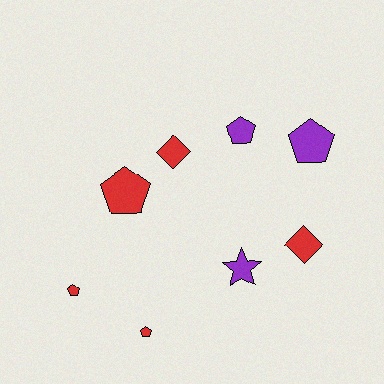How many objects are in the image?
There are 8 objects.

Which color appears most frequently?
Red, with 5 objects.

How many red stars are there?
There are no red stars.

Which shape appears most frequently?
Pentagon, with 5 objects.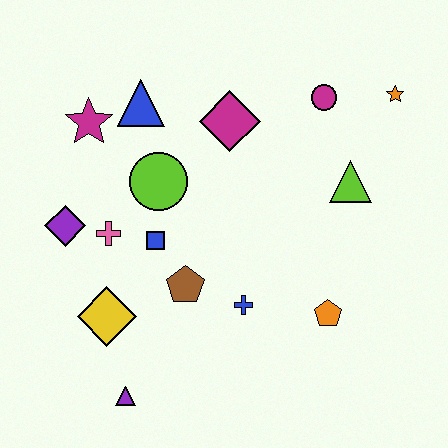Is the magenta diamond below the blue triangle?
Yes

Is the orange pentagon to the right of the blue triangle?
Yes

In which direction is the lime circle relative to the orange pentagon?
The lime circle is to the left of the orange pentagon.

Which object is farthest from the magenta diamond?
The purple triangle is farthest from the magenta diamond.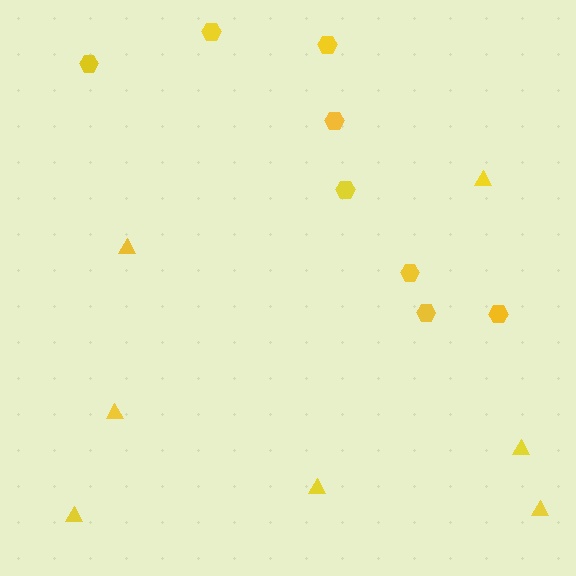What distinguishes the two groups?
There are 2 groups: one group of triangles (7) and one group of hexagons (8).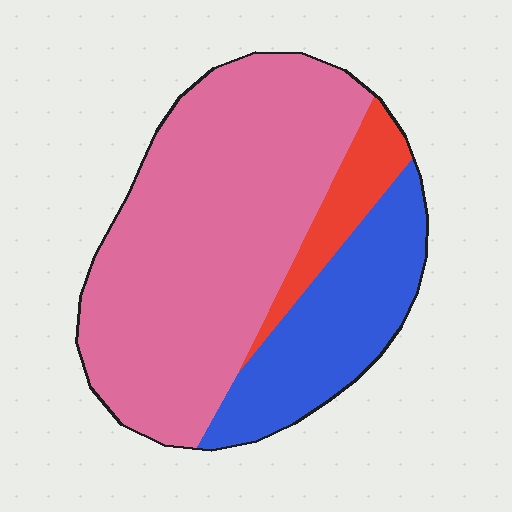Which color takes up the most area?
Pink, at roughly 65%.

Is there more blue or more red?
Blue.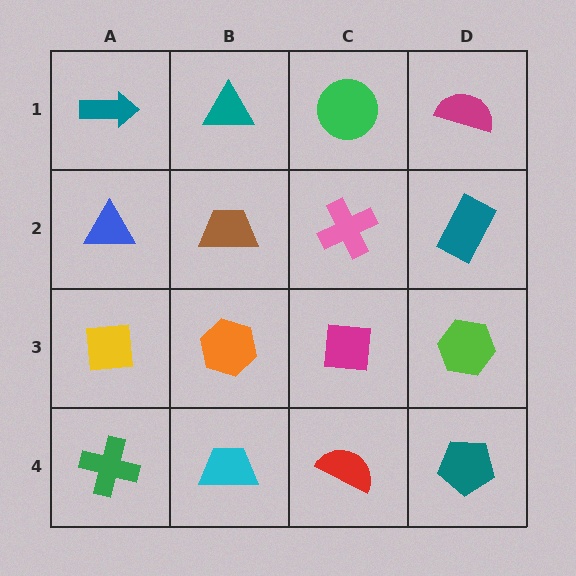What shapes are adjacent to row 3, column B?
A brown trapezoid (row 2, column B), a cyan trapezoid (row 4, column B), a yellow square (row 3, column A), a magenta square (row 3, column C).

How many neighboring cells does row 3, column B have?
4.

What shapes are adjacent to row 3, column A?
A blue triangle (row 2, column A), a green cross (row 4, column A), an orange hexagon (row 3, column B).